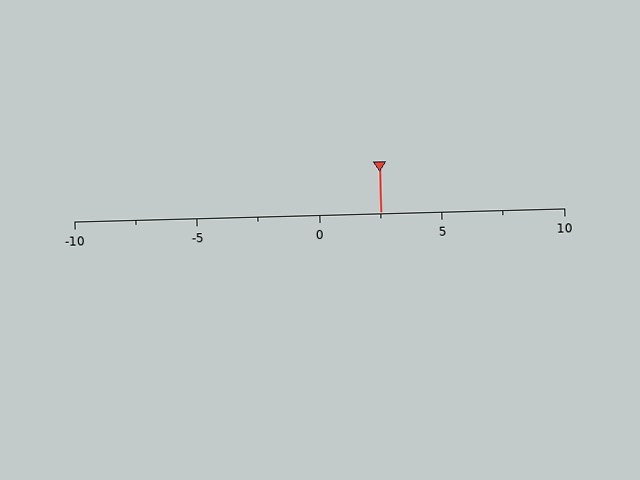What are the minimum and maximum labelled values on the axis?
The axis runs from -10 to 10.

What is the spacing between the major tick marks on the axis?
The major ticks are spaced 5 apart.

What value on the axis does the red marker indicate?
The marker indicates approximately 2.5.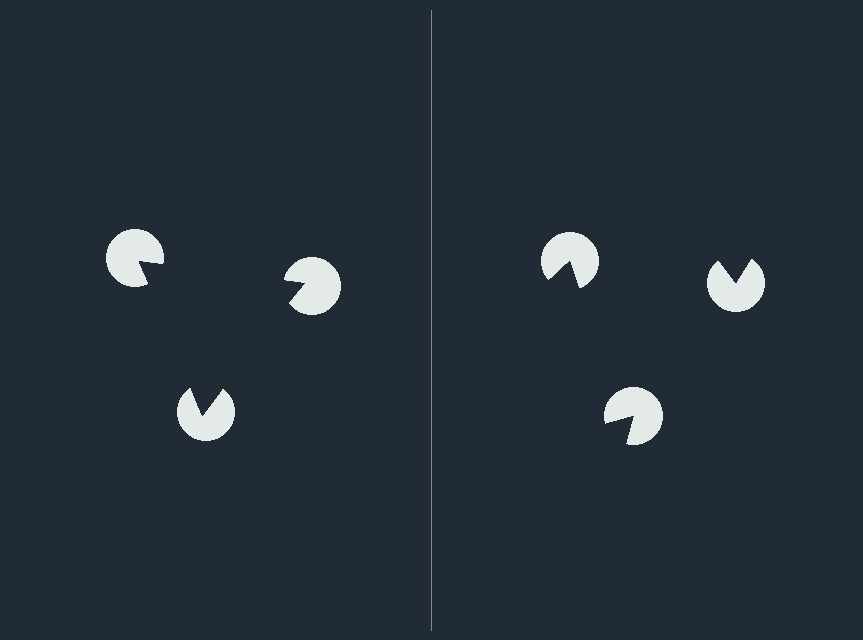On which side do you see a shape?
An illusory triangle appears on the left side. On the right side the wedge cuts are rotated, so no coherent shape forms.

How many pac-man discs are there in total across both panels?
6 — 3 on each side.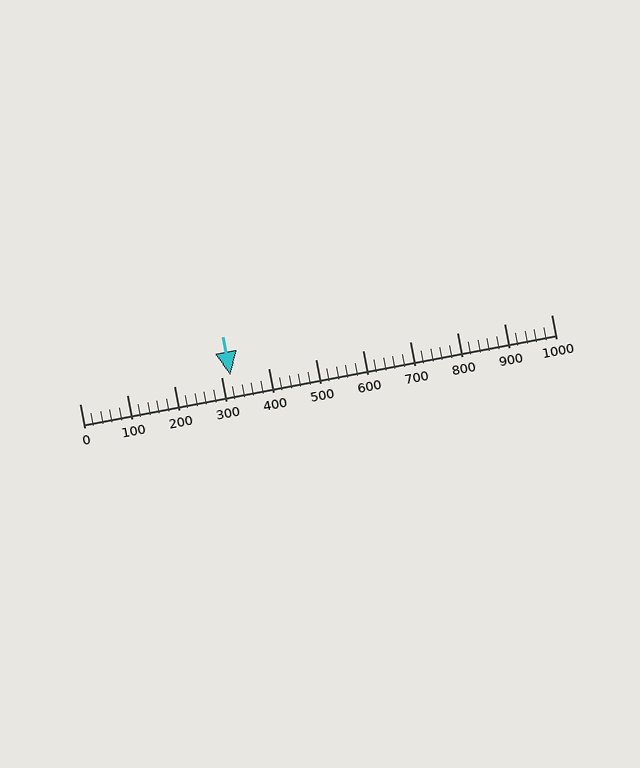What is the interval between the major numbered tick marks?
The major tick marks are spaced 100 units apart.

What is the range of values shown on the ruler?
The ruler shows values from 0 to 1000.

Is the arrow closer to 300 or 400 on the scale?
The arrow is closer to 300.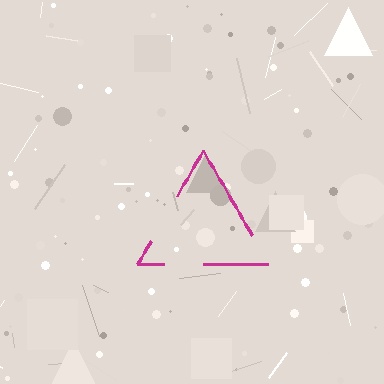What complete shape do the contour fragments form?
The contour fragments form a triangle.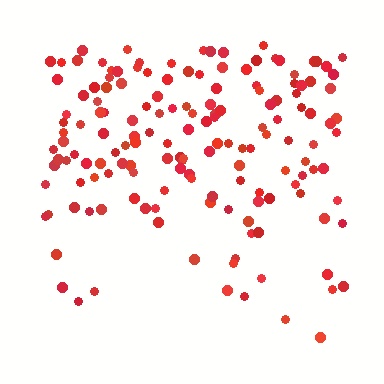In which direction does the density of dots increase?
From bottom to top, with the top side densest.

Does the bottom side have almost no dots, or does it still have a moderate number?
Still a moderate number, just noticeably fewer than the top.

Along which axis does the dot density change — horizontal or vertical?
Vertical.